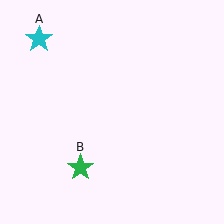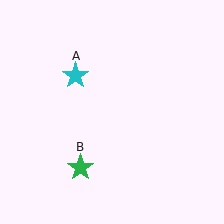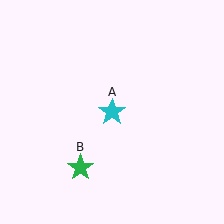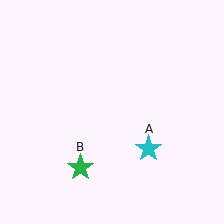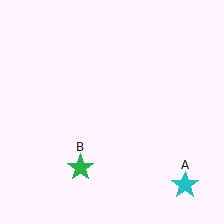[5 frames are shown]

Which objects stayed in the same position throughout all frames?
Green star (object B) remained stationary.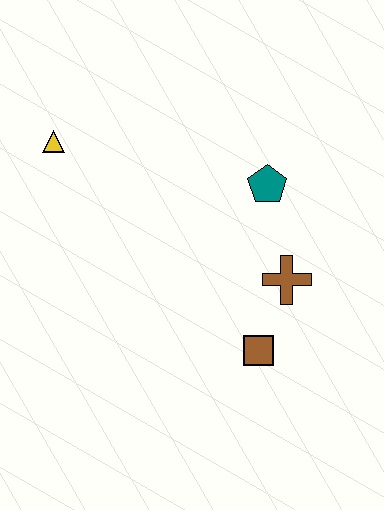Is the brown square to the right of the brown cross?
No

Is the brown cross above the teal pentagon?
No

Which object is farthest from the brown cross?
The yellow triangle is farthest from the brown cross.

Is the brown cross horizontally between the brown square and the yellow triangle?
No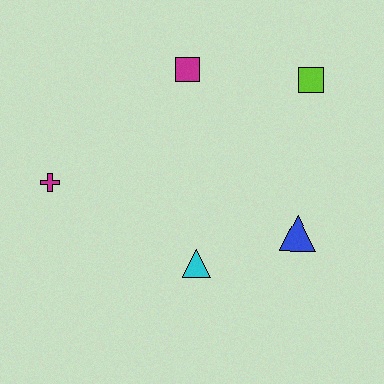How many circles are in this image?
There are no circles.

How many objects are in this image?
There are 5 objects.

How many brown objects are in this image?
There are no brown objects.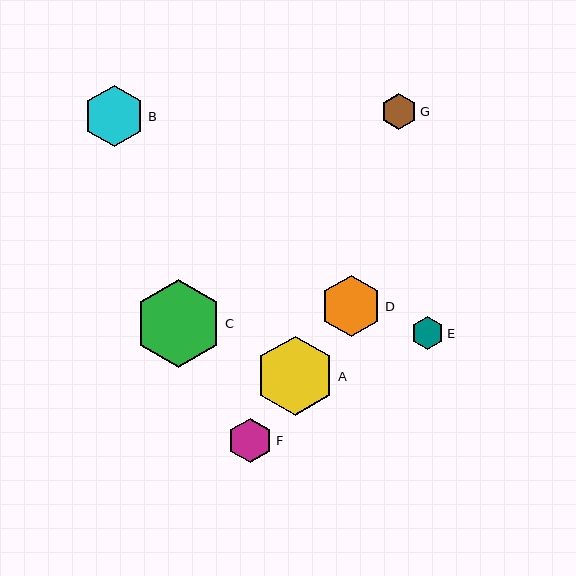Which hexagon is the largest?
Hexagon C is the largest with a size of approximately 88 pixels.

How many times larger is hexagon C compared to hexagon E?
Hexagon C is approximately 2.7 times the size of hexagon E.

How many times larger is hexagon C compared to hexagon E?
Hexagon C is approximately 2.7 times the size of hexagon E.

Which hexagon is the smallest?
Hexagon E is the smallest with a size of approximately 33 pixels.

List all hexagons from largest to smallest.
From largest to smallest: C, A, B, D, F, G, E.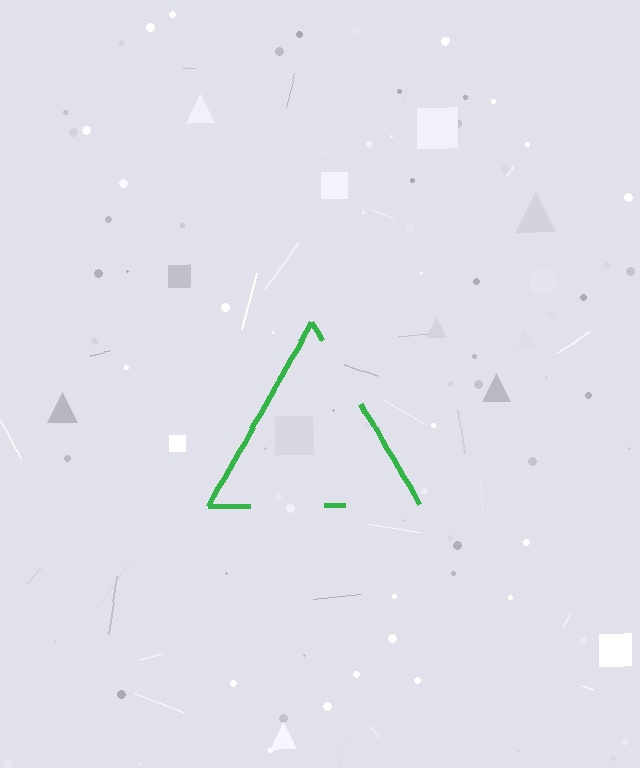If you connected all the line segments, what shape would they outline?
They would outline a triangle.